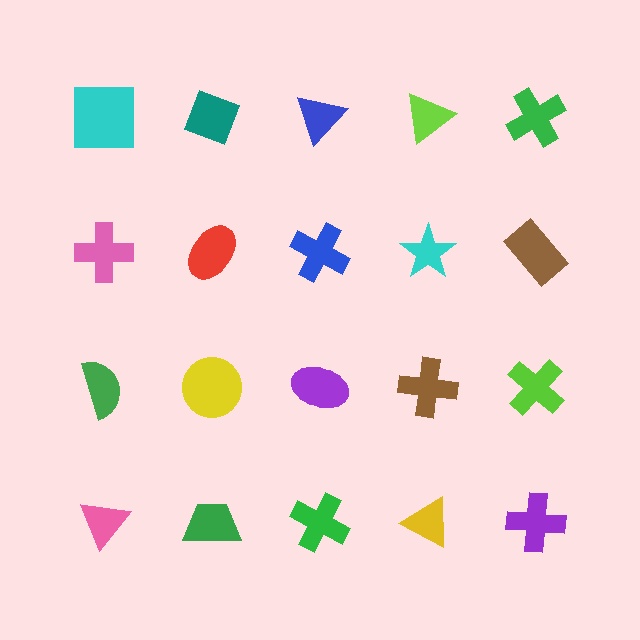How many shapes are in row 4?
5 shapes.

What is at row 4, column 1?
A pink triangle.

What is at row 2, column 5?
A brown rectangle.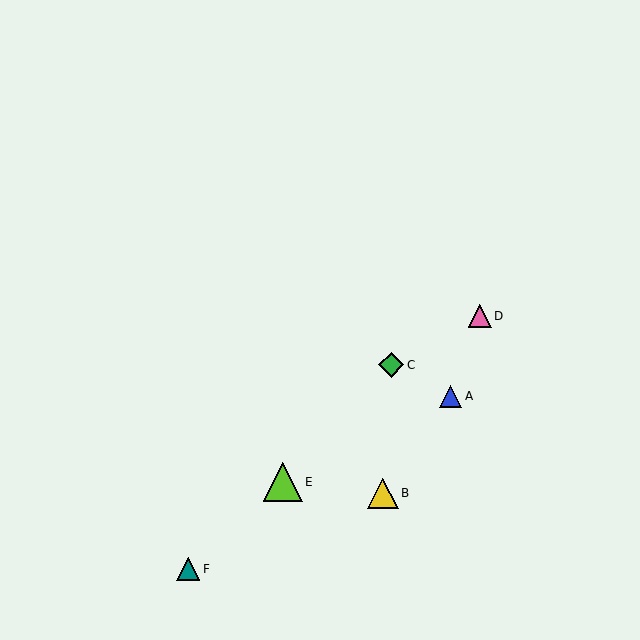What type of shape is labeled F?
Shape F is a teal triangle.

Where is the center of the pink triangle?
The center of the pink triangle is at (480, 316).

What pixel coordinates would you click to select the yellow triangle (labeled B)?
Click at (383, 493) to select the yellow triangle B.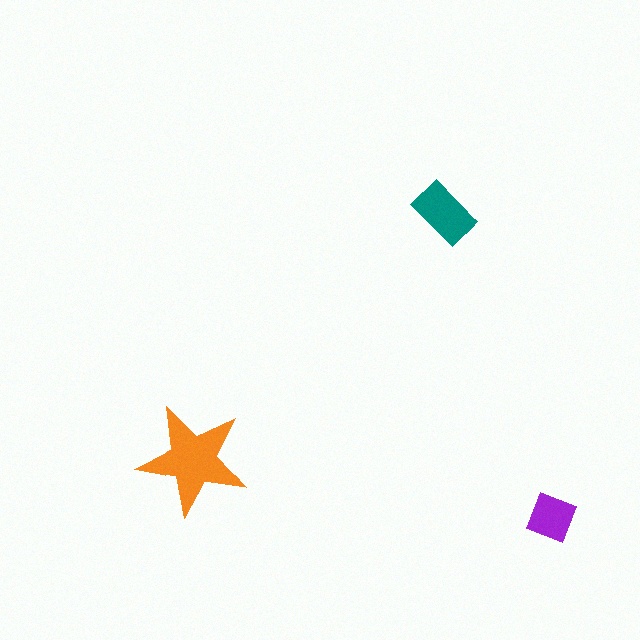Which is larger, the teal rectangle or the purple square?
The teal rectangle.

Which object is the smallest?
The purple square.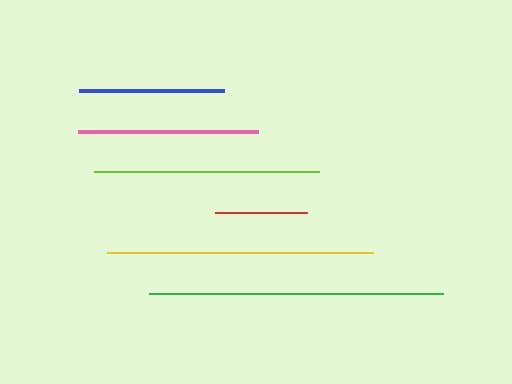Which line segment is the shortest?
The red line is the shortest at approximately 92 pixels.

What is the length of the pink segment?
The pink segment is approximately 180 pixels long.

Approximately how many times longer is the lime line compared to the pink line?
The lime line is approximately 1.2 times the length of the pink line.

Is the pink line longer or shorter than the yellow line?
The yellow line is longer than the pink line.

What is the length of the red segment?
The red segment is approximately 92 pixels long.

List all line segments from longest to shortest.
From longest to shortest: green, yellow, lime, pink, blue, red.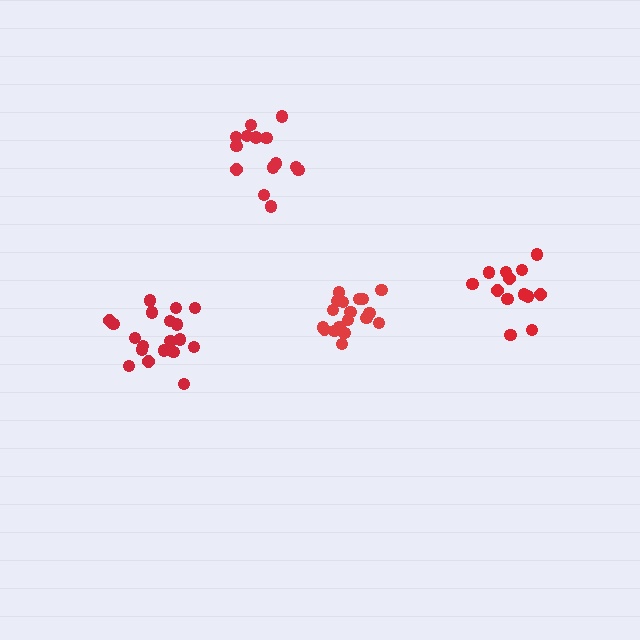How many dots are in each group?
Group 1: 14 dots, Group 2: 19 dots, Group 3: 13 dots, Group 4: 19 dots (65 total).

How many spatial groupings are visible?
There are 4 spatial groupings.